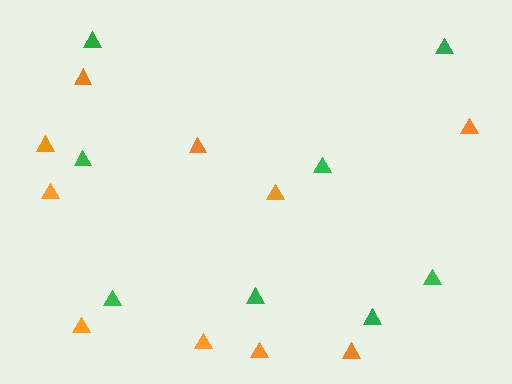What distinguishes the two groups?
There are 2 groups: one group of orange triangles (10) and one group of green triangles (8).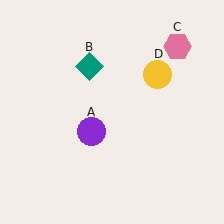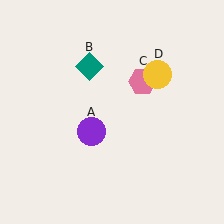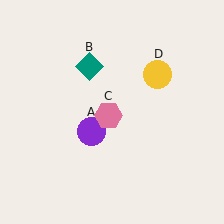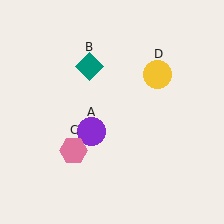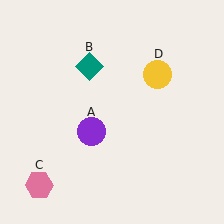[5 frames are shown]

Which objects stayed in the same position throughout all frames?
Purple circle (object A) and teal diamond (object B) and yellow circle (object D) remained stationary.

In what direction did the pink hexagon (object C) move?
The pink hexagon (object C) moved down and to the left.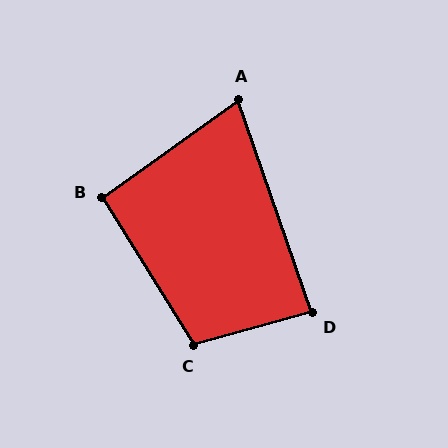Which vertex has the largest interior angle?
C, at approximately 106 degrees.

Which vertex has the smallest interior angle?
A, at approximately 74 degrees.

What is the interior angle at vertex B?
Approximately 94 degrees (approximately right).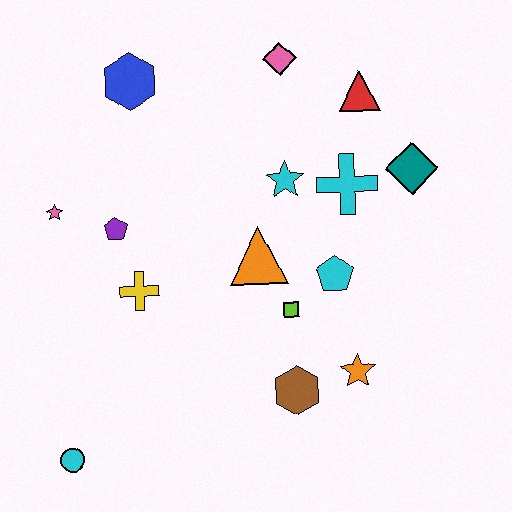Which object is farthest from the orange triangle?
The cyan circle is farthest from the orange triangle.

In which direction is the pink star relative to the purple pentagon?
The pink star is to the left of the purple pentagon.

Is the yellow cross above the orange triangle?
No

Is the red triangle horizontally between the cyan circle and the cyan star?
No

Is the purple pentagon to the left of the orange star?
Yes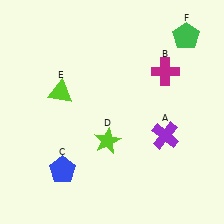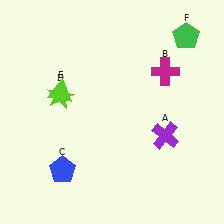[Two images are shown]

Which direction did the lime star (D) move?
The lime star (D) moved left.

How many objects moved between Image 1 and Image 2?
1 object moved between the two images.